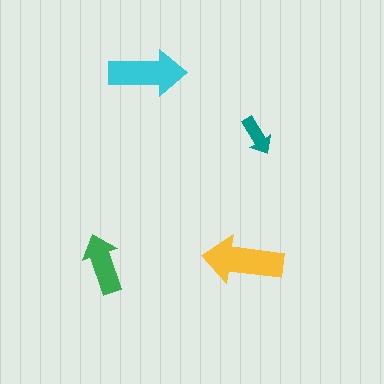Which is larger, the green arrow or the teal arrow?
The green one.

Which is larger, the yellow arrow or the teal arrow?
The yellow one.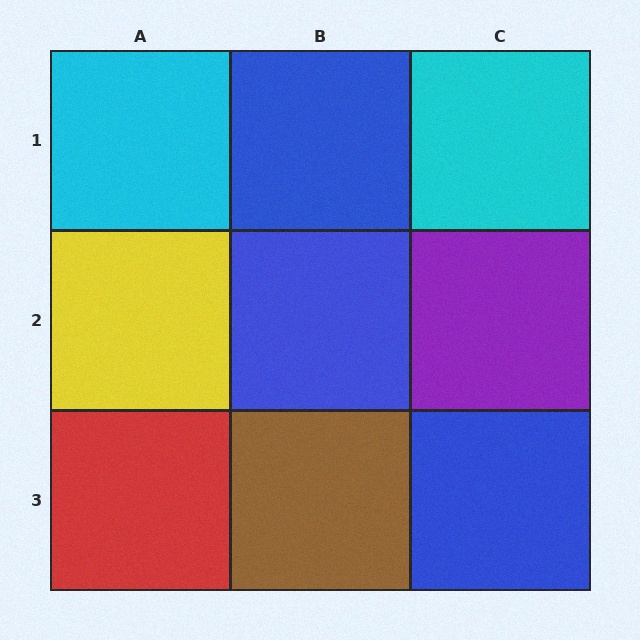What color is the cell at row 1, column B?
Blue.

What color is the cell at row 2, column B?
Blue.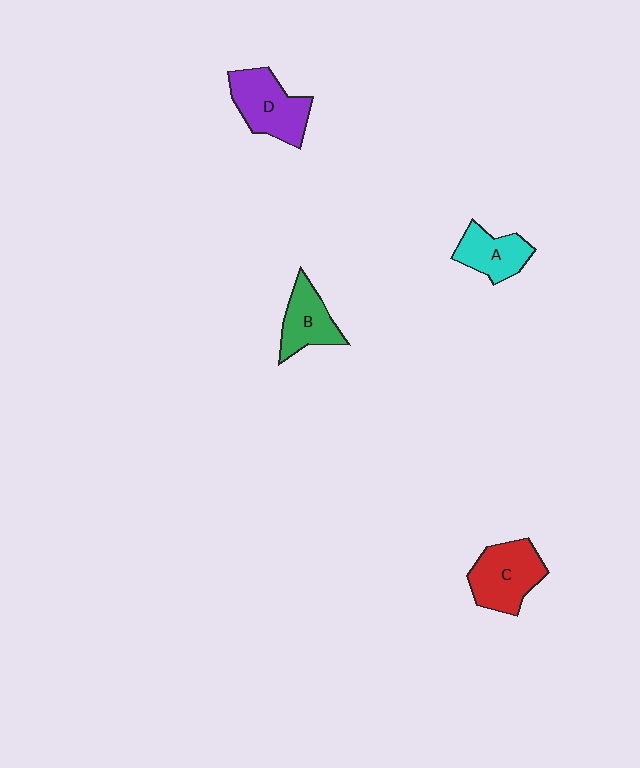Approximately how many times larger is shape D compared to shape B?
Approximately 1.3 times.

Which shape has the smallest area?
Shape A (cyan).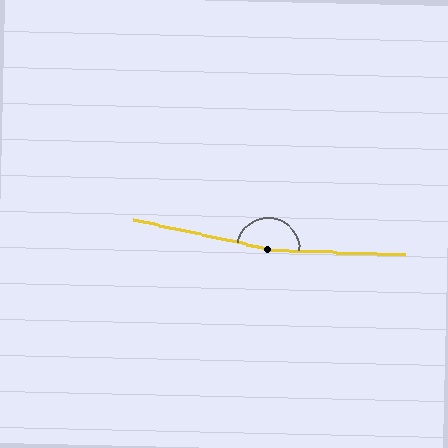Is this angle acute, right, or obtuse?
It is obtuse.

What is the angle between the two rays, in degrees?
Approximately 169 degrees.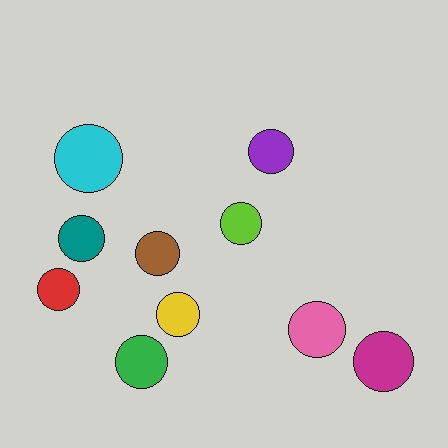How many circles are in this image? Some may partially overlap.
There are 10 circles.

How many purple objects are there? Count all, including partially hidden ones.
There is 1 purple object.